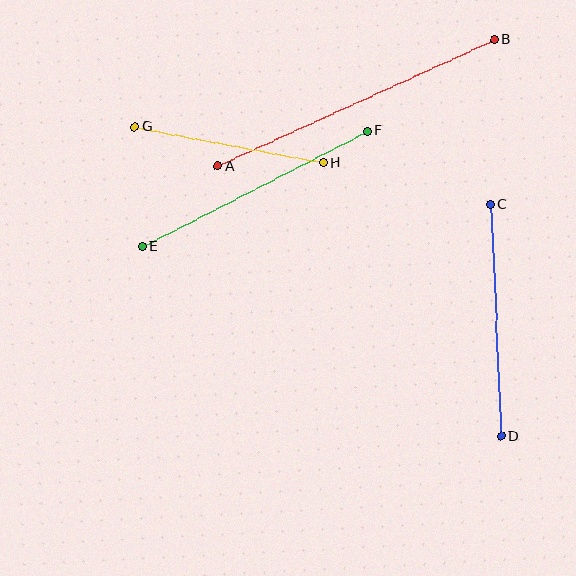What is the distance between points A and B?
The distance is approximately 304 pixels.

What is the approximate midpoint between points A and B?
The midpoint is at approximately (356, 103) pixels.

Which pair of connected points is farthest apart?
Points A and B are farthest apart.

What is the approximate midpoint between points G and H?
The midpoint is at approximately (229, 145) pixels.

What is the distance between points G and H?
The distance is approximately 192 pixels.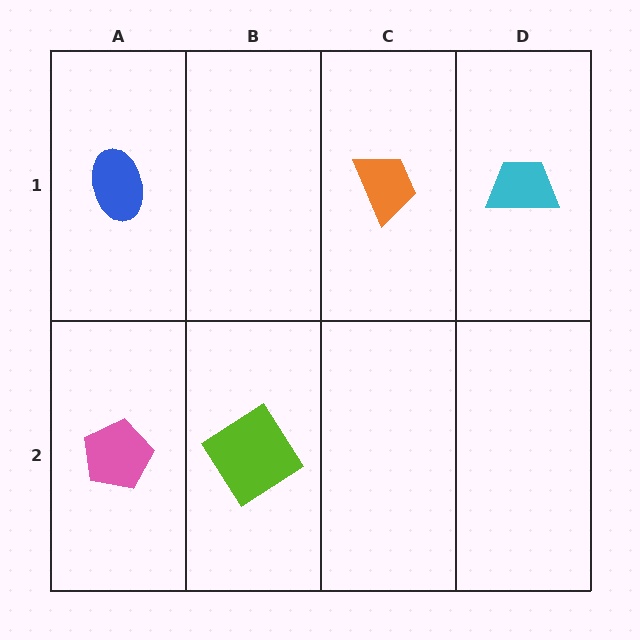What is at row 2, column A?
A pink pentagon.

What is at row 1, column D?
A cyan trapezoid.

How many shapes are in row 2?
2 shapes.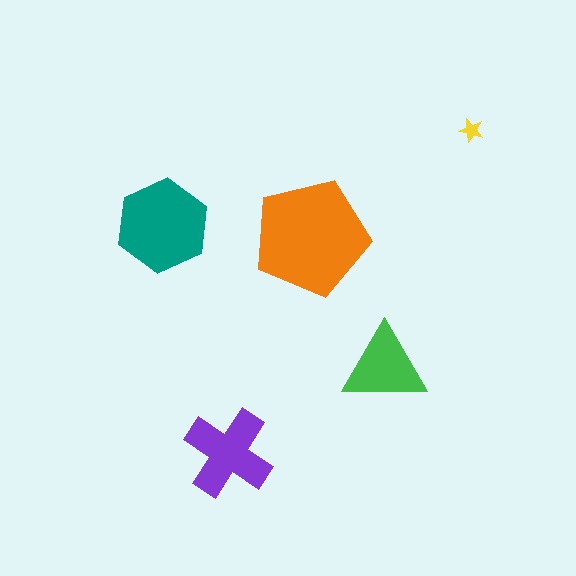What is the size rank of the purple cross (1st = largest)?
3rd.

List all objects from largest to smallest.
The orange pentagon, the teal hexagon, the purple cross, the green triangle, the yellow star.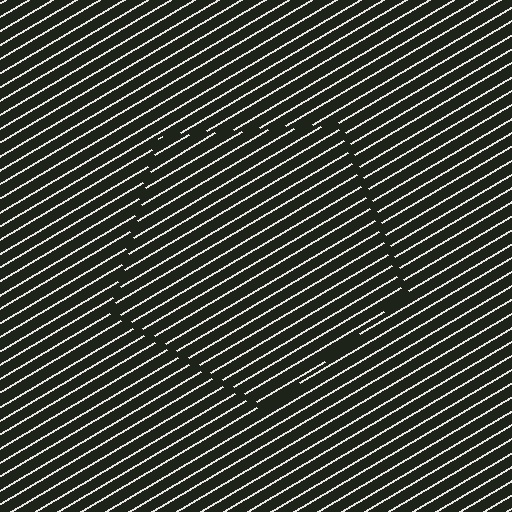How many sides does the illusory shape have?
5 sides — the line-ends trace a pentagon.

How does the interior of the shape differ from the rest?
The interior of the shape contains the same grating, shifted by half a period — the contour is defined by the phase discontinuity where line-ends from the inner and outer gratings abut.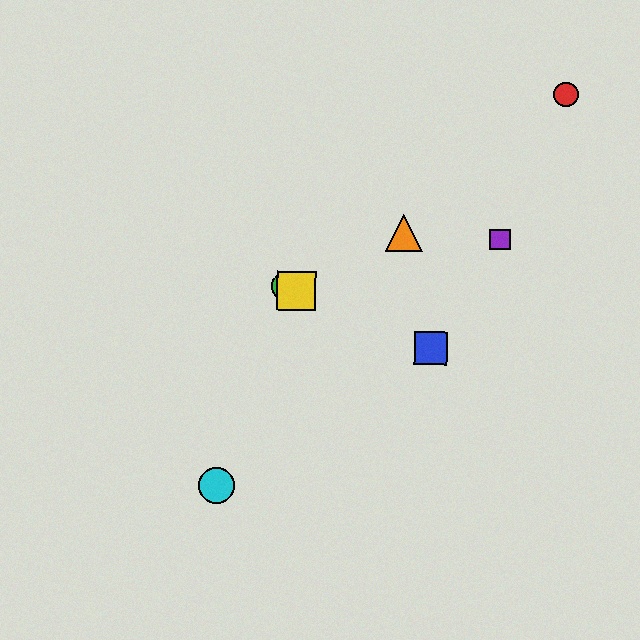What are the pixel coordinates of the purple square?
The purple square is at (500, 239).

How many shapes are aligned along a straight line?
3 shapes (the blue square, the green circle, the yellow square) are aligned along a straight line.